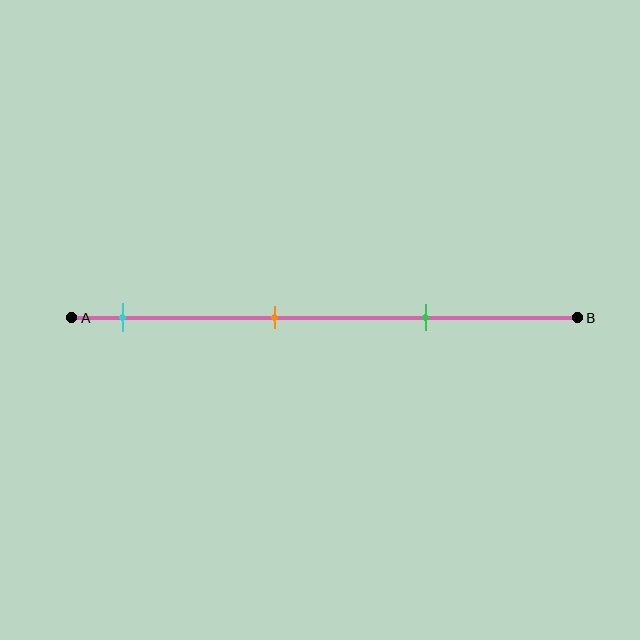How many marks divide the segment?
There are 3 marks dividing the segment.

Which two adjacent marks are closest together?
The orange and green marks are the closest adjacent pair.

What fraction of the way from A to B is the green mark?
The green mark is approximately 70% (0.7) of the way from A to B.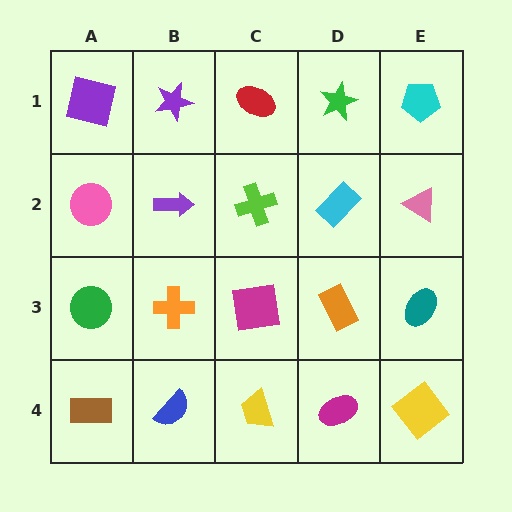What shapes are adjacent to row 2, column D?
A green star (row 1, column D), an orange rectangle (row 3, column D), a lime cross (row 2, column C), a pink triangle (row 2, column E).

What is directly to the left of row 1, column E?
A green star.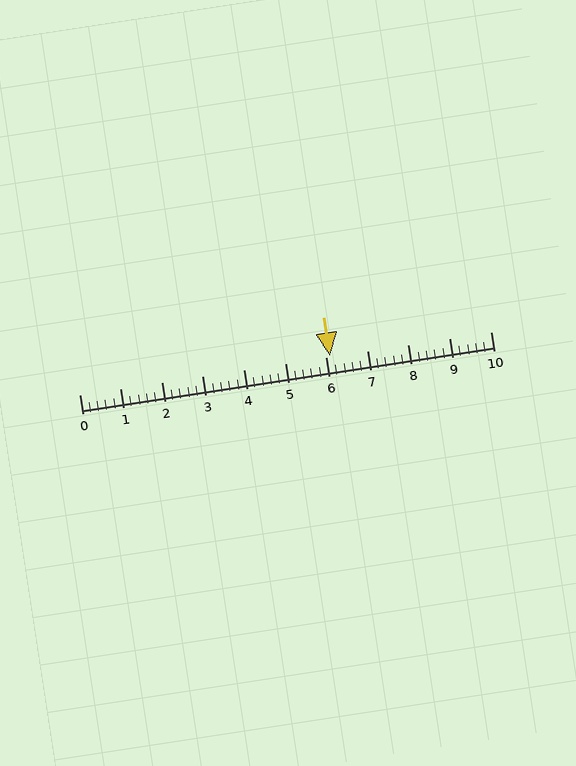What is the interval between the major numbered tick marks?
The major tick marks are spaced 1 units apart.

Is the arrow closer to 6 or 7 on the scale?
The arrow is closer to 6.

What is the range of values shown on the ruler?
The ruler shows values from 0 to 10.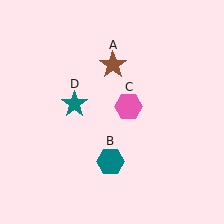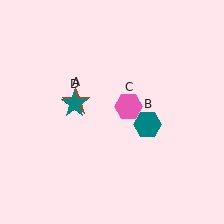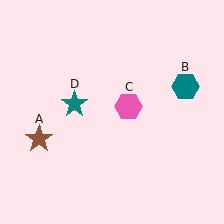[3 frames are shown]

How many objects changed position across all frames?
2 objects changed position: brown star (object A), teal hexagon (object B).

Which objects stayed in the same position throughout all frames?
Pink hexagon (object C) and teal star (object D) remained stationary.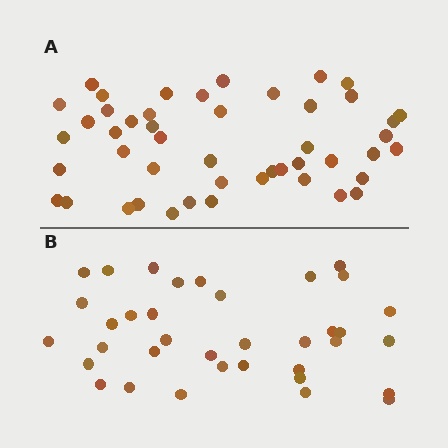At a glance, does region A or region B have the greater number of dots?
Region A (the top region) has more dots.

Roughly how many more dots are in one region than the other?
Region A has roughly 12 or so more dots than region B.